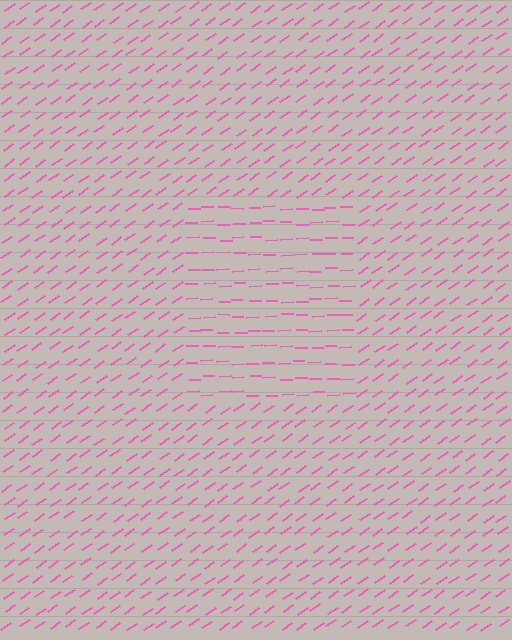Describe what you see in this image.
The image is filled with small pink line segments. A rectangle region in the image has lines oriented differently from the surrounding lines, creating a visible texture boundary.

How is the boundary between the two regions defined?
The boundary is defined purely by a change in line orientation (approximately 33 degrees difference). All lines are the same color and thickness.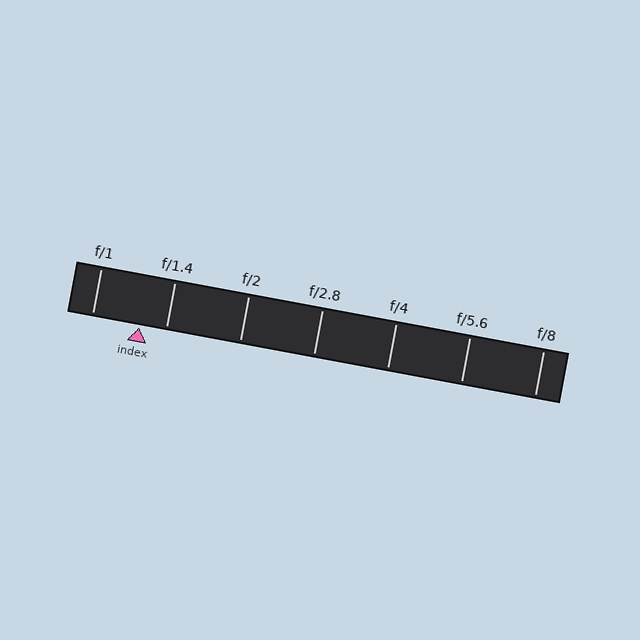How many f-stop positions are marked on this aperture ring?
There are 7 f-stop positions marked.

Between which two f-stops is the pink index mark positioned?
The index mark is between f/1 and f/1.4.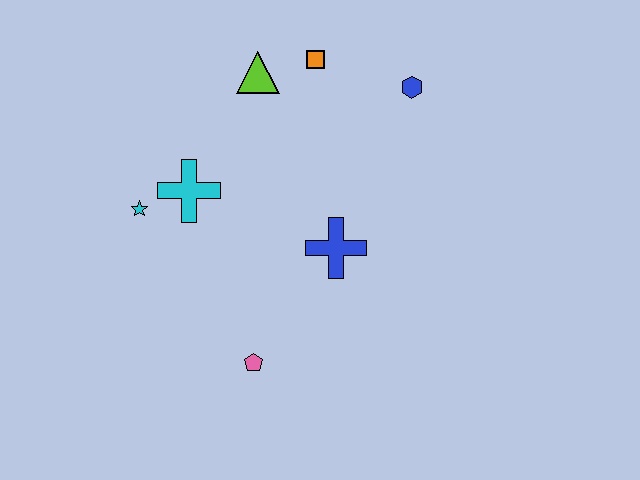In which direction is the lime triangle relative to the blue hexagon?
The lime triangle is to the left of the blue hexagon.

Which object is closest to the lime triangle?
The orange square is closest to the lime triangle.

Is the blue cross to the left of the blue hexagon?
Yes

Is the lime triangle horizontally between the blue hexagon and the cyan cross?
Yes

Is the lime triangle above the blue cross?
Yes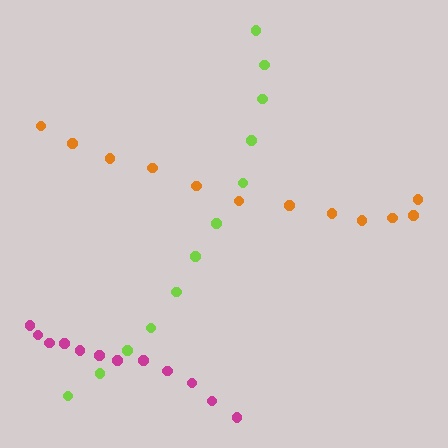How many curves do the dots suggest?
There are 3 distinct paths.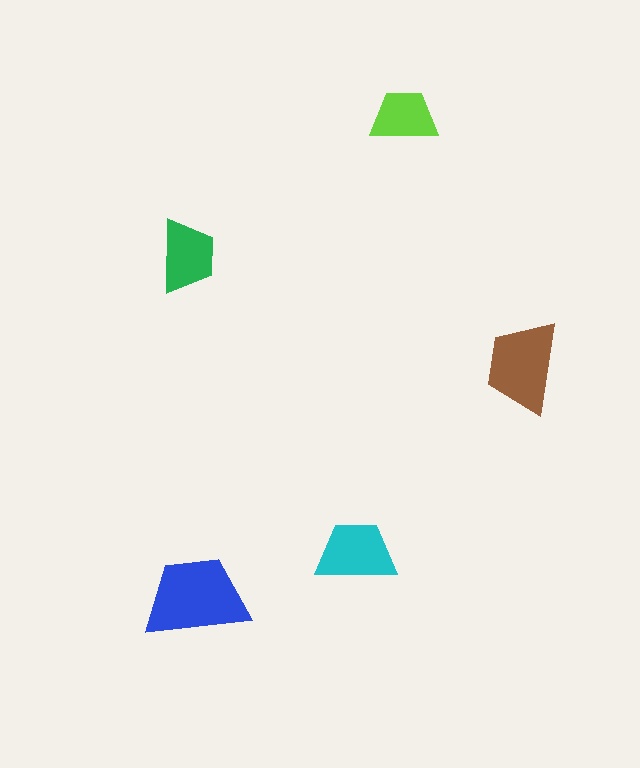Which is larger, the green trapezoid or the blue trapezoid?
The blue one.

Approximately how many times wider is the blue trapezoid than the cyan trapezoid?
About 1.5 times wider.